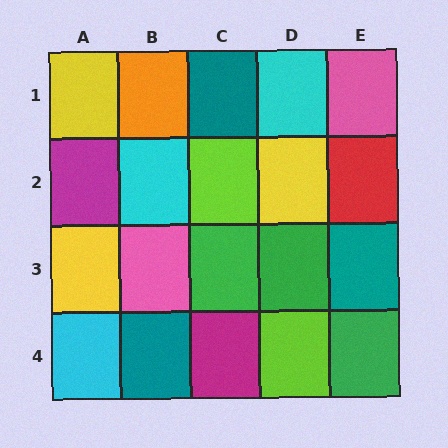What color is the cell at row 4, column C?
Magenta.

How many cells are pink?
2 cells are pink.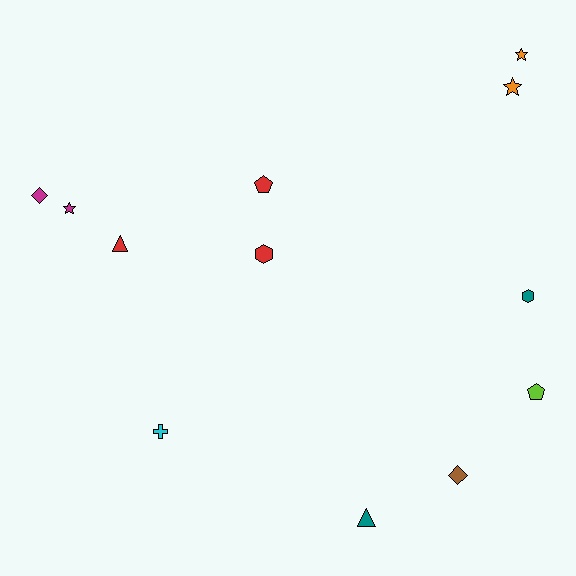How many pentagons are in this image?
There are 2 pentagons.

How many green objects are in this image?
There are no green objects.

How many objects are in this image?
There are 12 objects.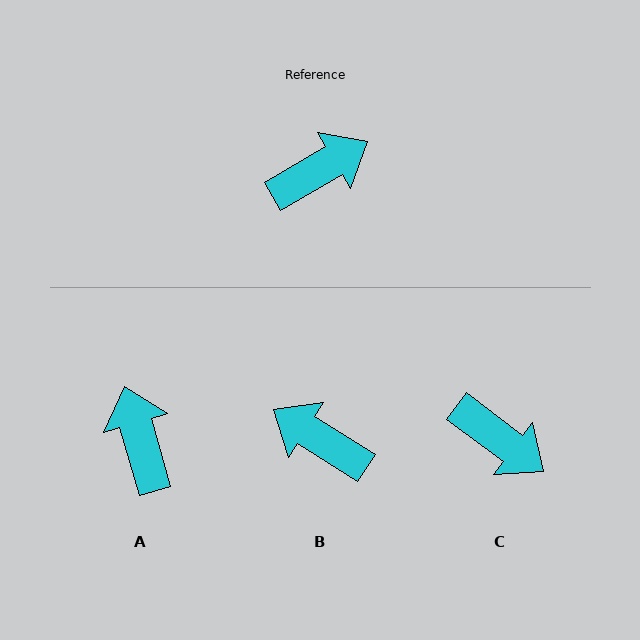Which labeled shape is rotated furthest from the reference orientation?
B, about 117 degrees away.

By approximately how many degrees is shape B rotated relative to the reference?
Approximately 117 degrees counter-clockwise.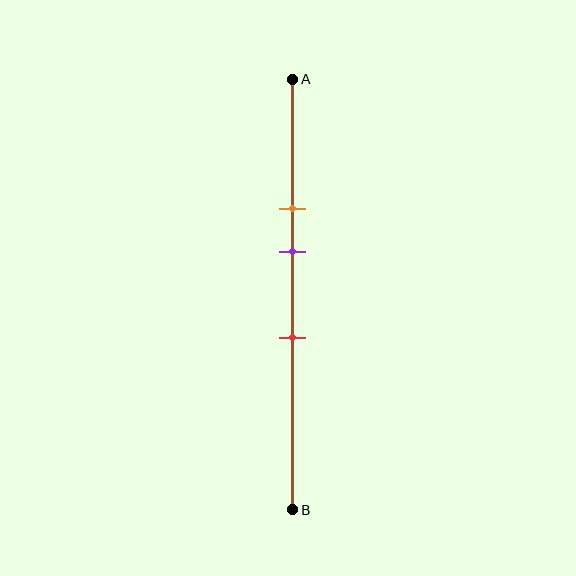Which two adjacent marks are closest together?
The orange and purple marks are the closest adjacent pair.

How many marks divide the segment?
There are 3 marks dividing the segment.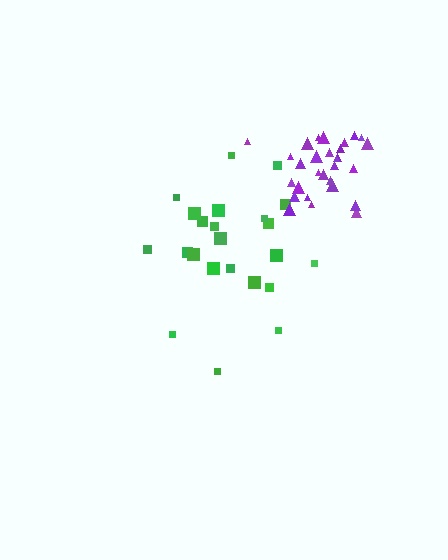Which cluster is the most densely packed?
Purple.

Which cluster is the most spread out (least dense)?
Green.